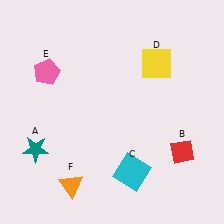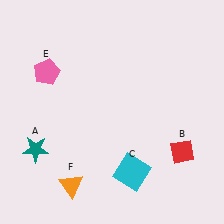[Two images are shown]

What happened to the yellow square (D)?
The yellow square (D) was removed in Image 2. It was in the top-right area of Image 1.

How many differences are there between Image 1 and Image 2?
There is 1 difference between the two images.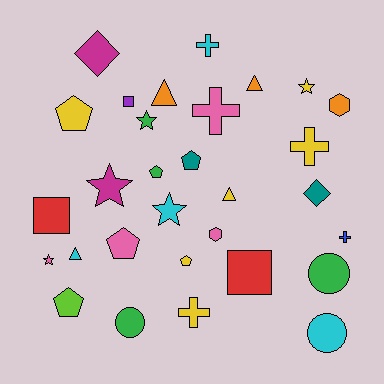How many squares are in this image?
There are 3 squares.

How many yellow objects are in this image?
There are 6 yellow objects.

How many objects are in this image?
There are 30 objects.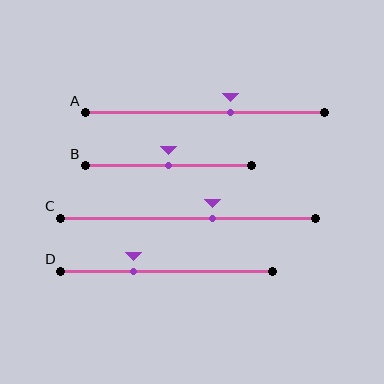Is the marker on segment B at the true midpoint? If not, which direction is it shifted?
Yes, the marker on segment B is at the true midpoint.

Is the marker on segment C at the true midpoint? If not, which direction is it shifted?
No, the marker on segment C is shifted to the right by about 10% of the segment length.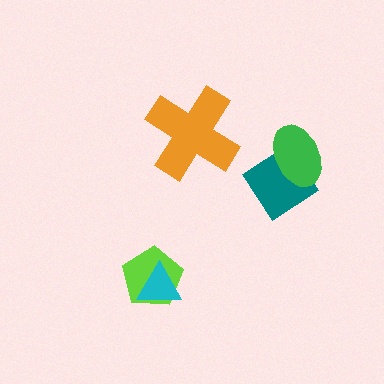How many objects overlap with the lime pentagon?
1 object overlaps with the lime pentagon.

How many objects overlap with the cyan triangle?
1 object overlaps with the cyan triangle.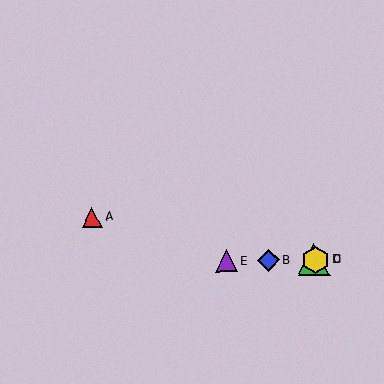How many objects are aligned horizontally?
4 objects (B, C, D, E) are aligned horizontally.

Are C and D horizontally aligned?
Yes, both are at y≈260.